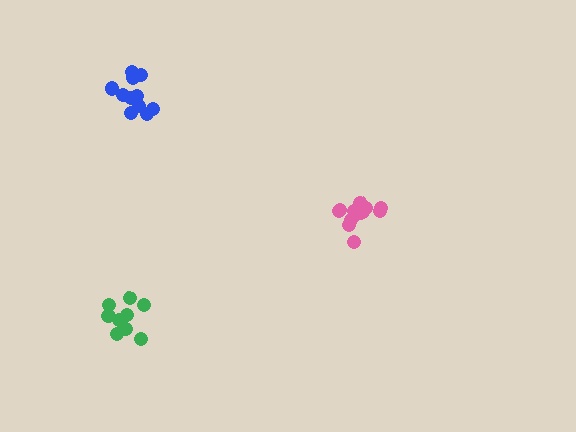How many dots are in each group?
Group 1: 9 dots, Group 2: 12 dots, Group 3: 11 dots (32 total).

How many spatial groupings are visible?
There are 3 spatial groupings.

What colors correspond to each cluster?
The clusters are colored: green, pink, blue.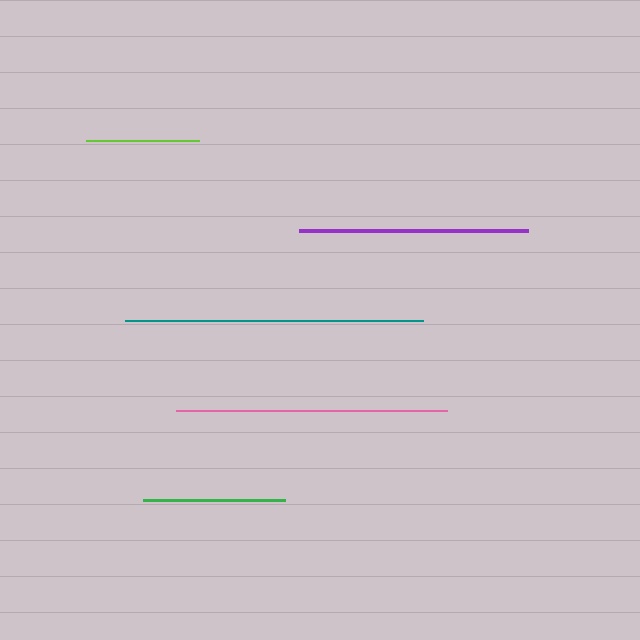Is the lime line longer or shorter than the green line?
The green line is longer than the lime line.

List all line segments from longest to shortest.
From longest to shortest: teal, pink, purple, green, lime.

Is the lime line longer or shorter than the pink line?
The pink line is longer than the lime line.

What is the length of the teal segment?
The teal segment is approximately 298 pixels long.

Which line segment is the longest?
The teal line is the longest at approximately 298 pixels.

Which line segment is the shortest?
The lime line is the shortest at approximately 113 pixels.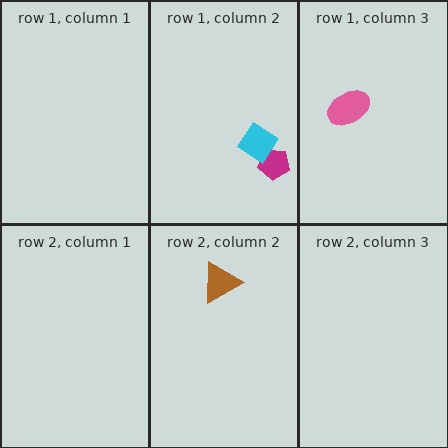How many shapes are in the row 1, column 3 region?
1.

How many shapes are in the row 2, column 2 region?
1.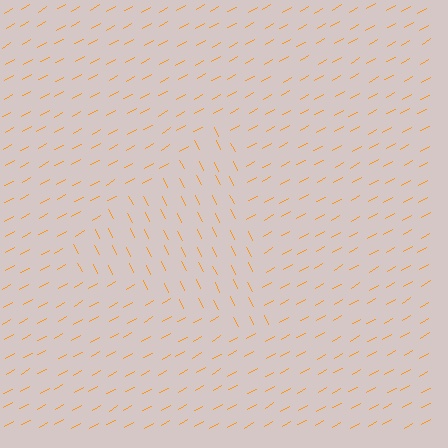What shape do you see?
I see a triangle.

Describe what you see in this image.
The image is filled with small orange line segments. A triangle region in the image has lines oriented differently from the surrounding lines, creating a visible texture boundary.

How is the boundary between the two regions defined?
The boundary is defined purely by a change in line orientation (approximately 87 degrees difference). All lines are the same color and thickness.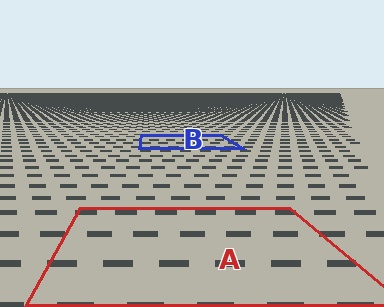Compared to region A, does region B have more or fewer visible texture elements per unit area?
Region B has more texture elements per unit area — they are packed more densely because it is farther away.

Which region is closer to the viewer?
Region A is closer. The texture elements there are larger and more spread out.